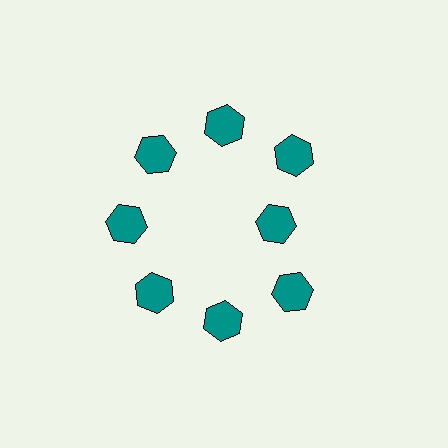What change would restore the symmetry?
The symmetry would be restored by moving it outward, back onto the ring so that all 8 hexagons sit at equal angles and equal distance from the center.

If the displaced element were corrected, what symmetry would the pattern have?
It would have 8-fold rotational symmetry — the pattern would map onto itself every 45 degrees.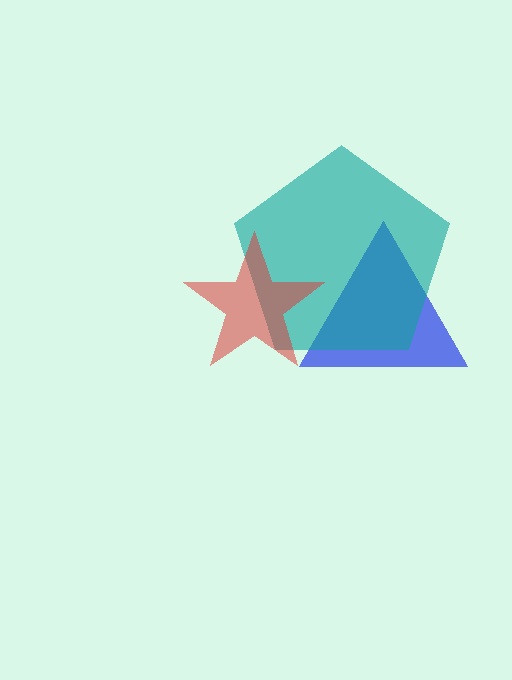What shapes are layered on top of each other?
The layered shapes are: a blue triangle, a teal pentagon, a red star.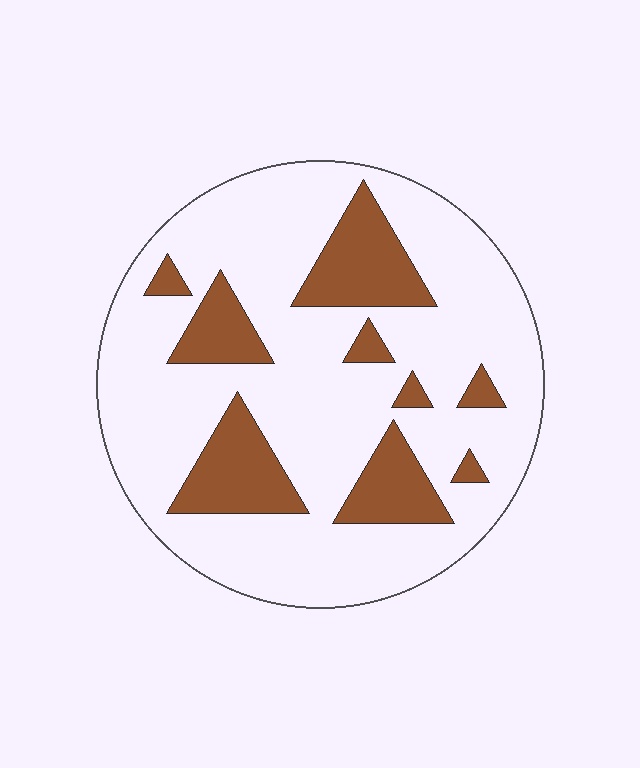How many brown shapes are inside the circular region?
9.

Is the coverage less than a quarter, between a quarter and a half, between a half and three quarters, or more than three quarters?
Less than a quarter.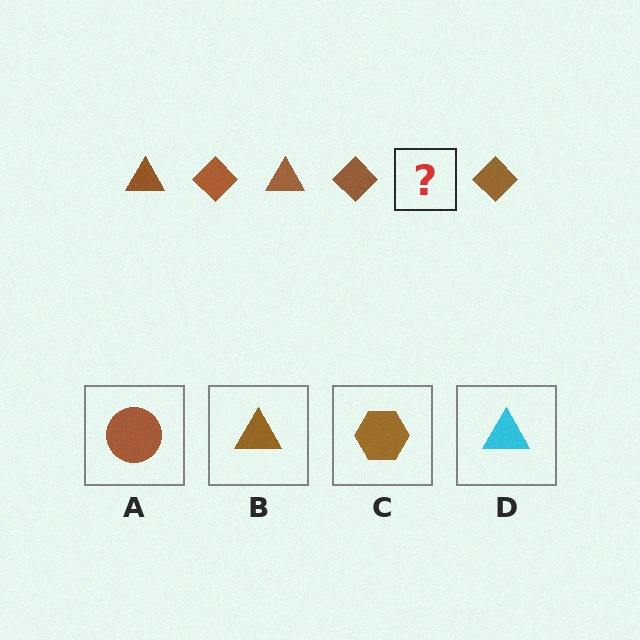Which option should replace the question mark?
Option B.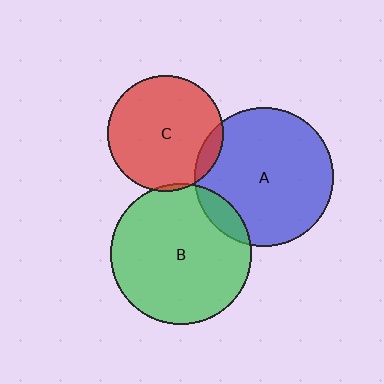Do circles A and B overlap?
Yes.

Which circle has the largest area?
Circle B (green).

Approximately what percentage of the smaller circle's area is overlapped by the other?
Approximately 10%.